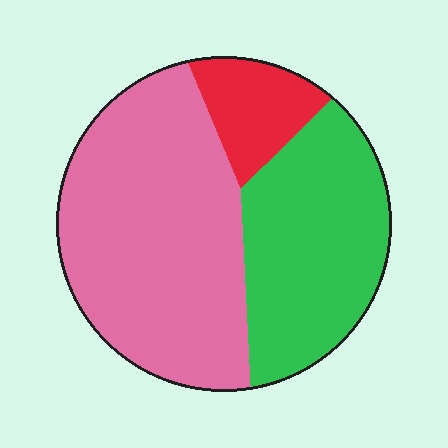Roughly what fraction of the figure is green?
Green covers about 35% of the figure.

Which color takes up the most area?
Pink, at roughly 55%.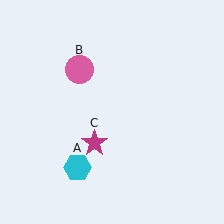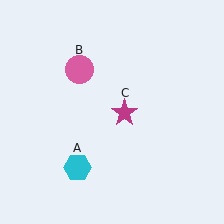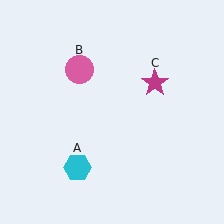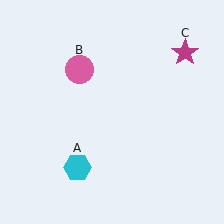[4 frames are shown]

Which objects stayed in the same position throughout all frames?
Cyan hexagon (object A) and pink circle (object B) remained stationary.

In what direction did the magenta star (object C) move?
The magenta star (object C) moved up and to the right.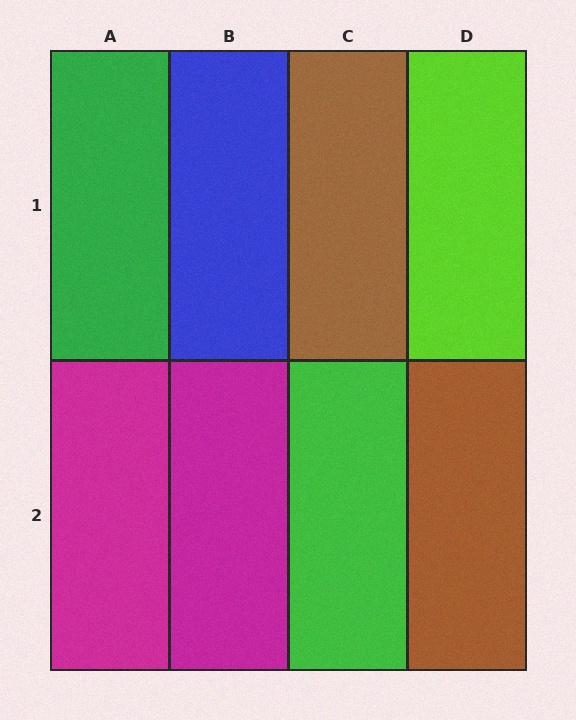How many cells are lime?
1 cell is lime.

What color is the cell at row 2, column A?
Magenta.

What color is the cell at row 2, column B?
Magenta.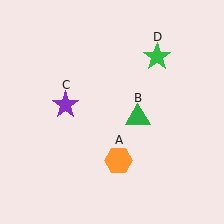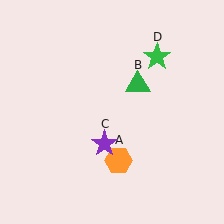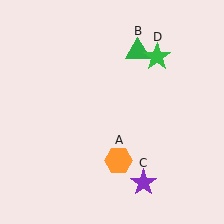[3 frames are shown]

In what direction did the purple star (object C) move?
The purple star (object C) moved down and to the right.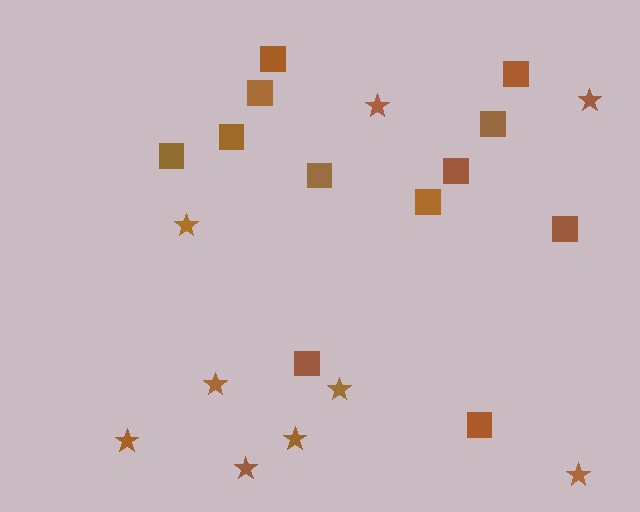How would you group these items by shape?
There are 2 groups: one group of squares (12) and one group of stars (9).